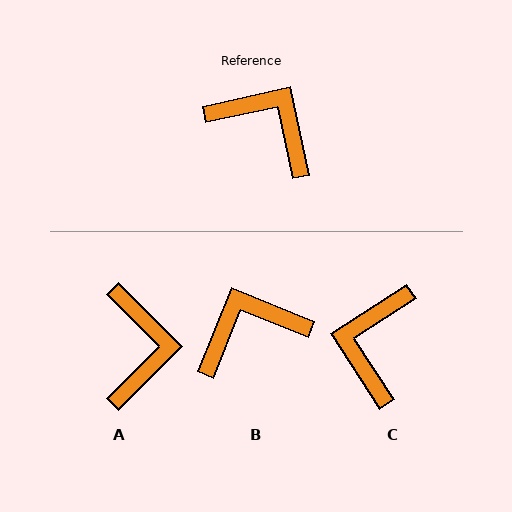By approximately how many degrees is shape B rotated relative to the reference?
Approximately 56 degrees counter-clockwise.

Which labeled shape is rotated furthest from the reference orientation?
C, about 110 degrees away.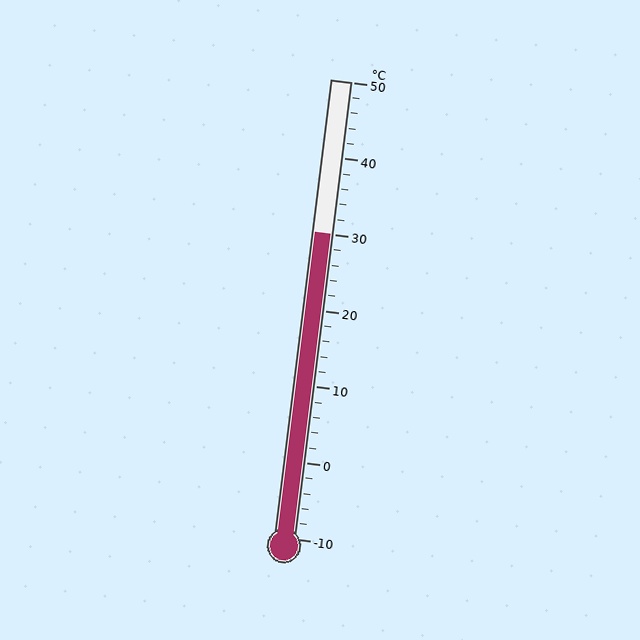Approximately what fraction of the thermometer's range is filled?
The thermometer is filled to approximately 65% of its range.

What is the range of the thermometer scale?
The thermometer scale ranges from -10°C to 50°C.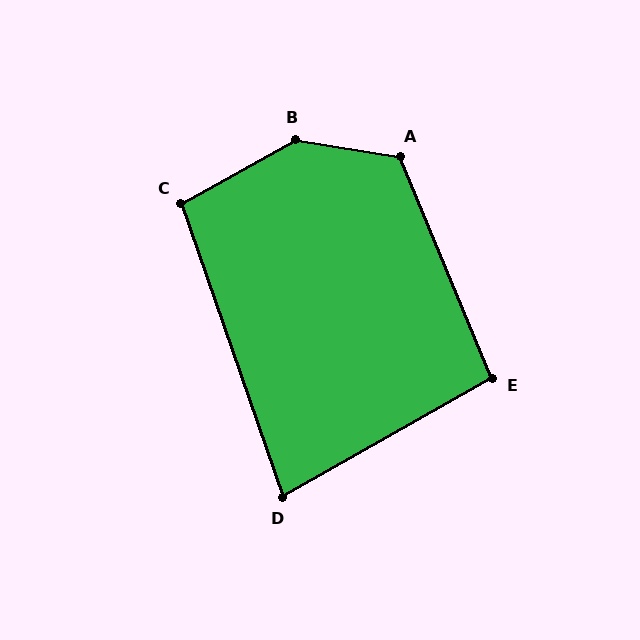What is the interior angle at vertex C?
Approximately 100 degrees (obtuse).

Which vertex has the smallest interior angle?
D, at approximately 79 degrees.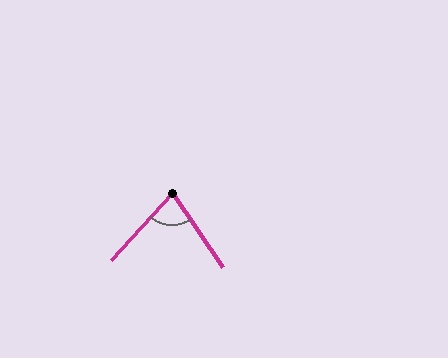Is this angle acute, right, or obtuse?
It is acute.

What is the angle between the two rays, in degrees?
Approximately 77 degrees.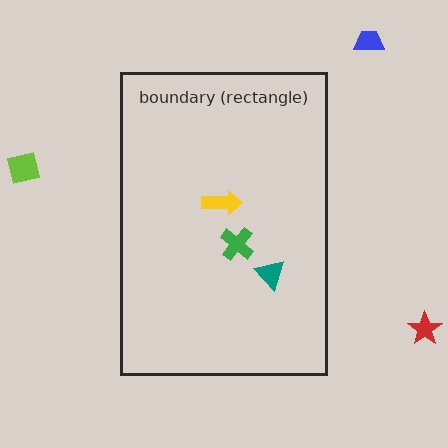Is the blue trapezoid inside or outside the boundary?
Outside.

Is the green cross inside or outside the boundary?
Inside.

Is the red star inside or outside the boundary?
Outside.